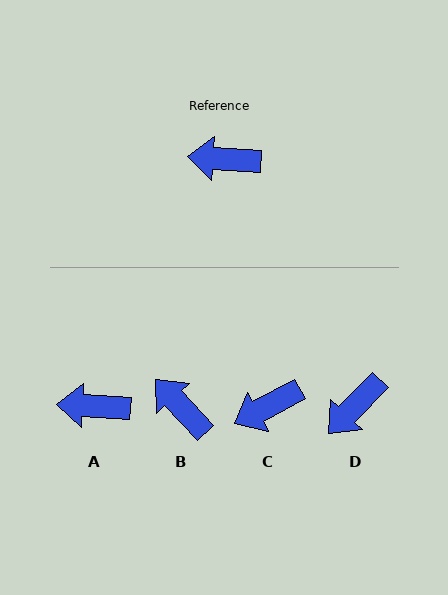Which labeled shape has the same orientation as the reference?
A.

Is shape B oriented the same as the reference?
No, it is off by about 43 degrees.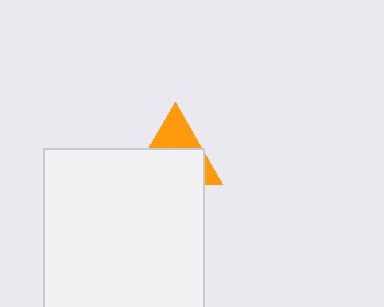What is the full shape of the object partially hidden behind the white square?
The partially hidden object is an orange triangle.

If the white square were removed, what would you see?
You would see the complete orange triangle.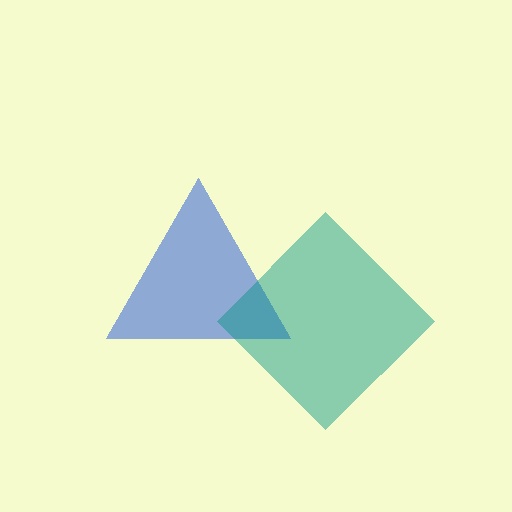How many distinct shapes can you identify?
There are 2 distinct shapes: a blue triangle, a teal diamond.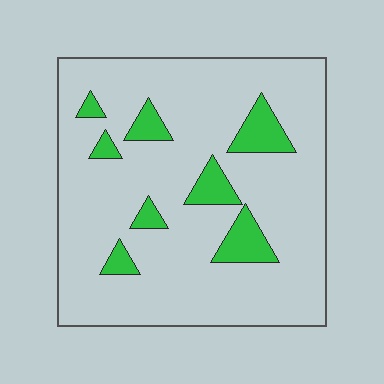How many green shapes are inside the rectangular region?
8.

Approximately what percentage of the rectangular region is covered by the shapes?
Approximately 15%.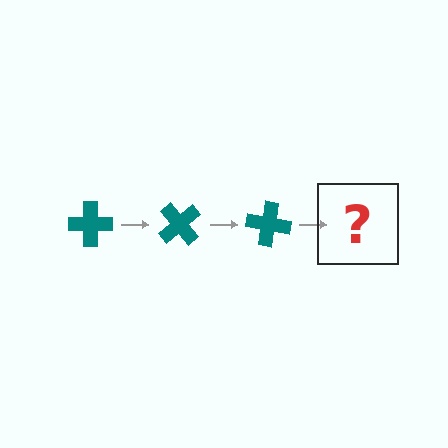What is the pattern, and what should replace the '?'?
The pattern is that the cross rotates 50 degrees each step. The '?' should be a teal cross rotated 150 degrees.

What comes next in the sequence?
The next element should be a teal cross rotated 150 degrees.